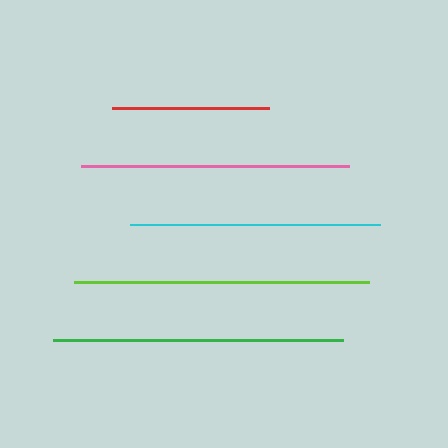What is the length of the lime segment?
The lime segment is approximately 294 pixels long.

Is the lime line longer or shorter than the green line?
The lime line is longer than the green line.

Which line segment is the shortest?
The red line is the shortest at approximately 157 pixels.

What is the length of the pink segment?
The pink segment is approximately 268 pixels long.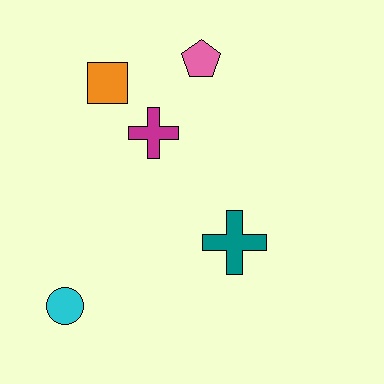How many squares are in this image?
There is 1 square.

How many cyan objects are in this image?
There is 1 cyan object.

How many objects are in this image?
There are 5 objects.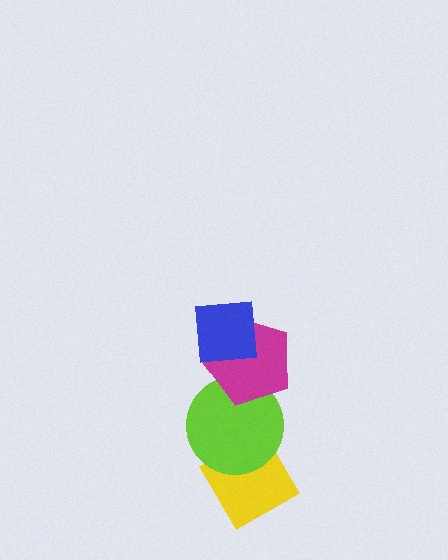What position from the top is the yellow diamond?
The yellow diamond is 4th from the top.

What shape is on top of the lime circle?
The magenta pentagon is on top of the lime circle.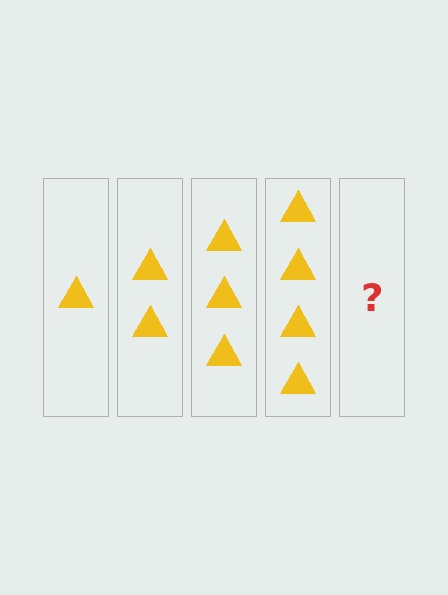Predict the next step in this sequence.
The next step is 5 triangles.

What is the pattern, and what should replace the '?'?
The pattern is that each step adds one more triangle. The '?' should be 5 triangles.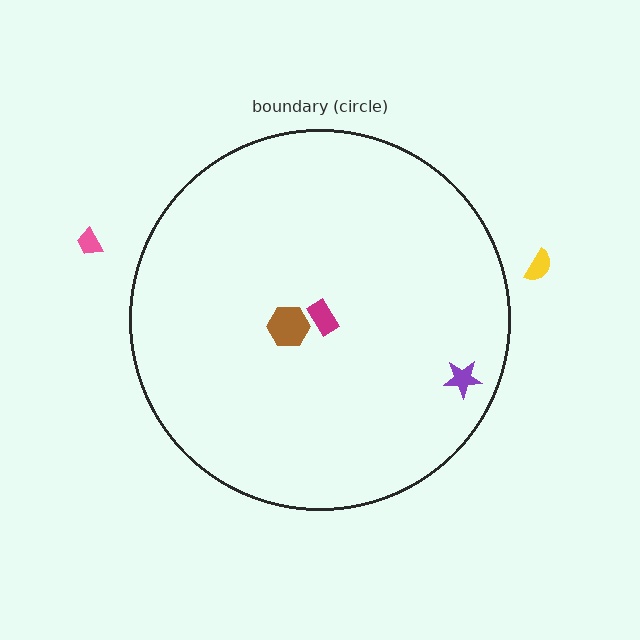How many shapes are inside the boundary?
3 inside, 2 outside.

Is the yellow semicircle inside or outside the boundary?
Outside.